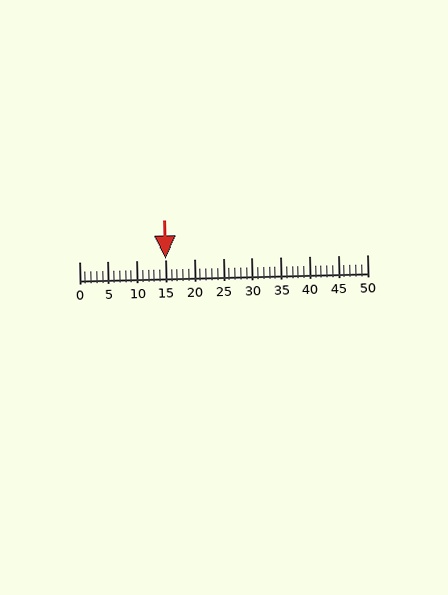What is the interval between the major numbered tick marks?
The major tick marks are spaced 5 units apart.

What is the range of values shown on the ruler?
The ruler shows values from 0 to 50.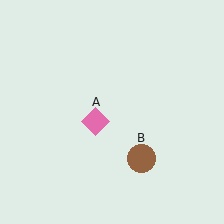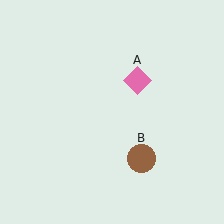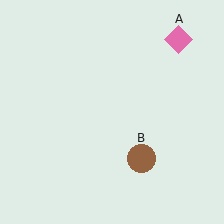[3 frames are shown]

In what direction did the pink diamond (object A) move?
The pink diamond (object A) moved up and to the right.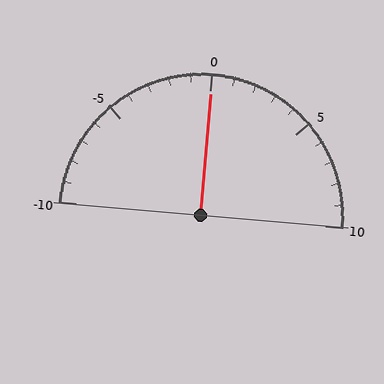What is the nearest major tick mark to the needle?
The nearest major tick mark is 0.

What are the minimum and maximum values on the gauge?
The gauge ranges from -10 to 10.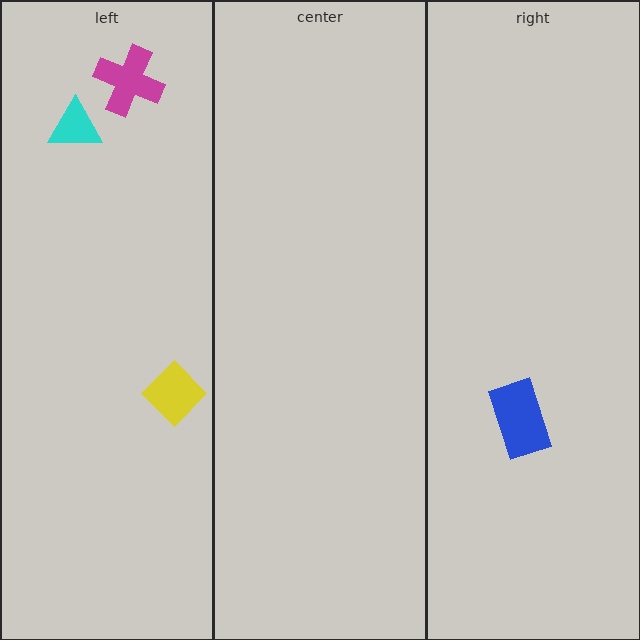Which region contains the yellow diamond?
The left region.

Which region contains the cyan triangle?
The left region.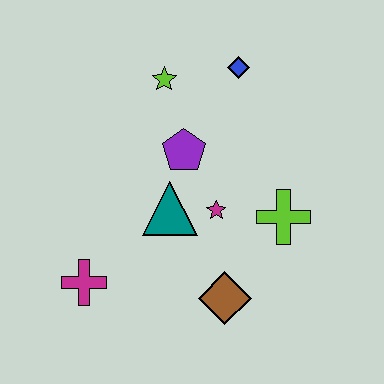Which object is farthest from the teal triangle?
The blue diamond is farthest from the teal triangle.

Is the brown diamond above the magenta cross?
No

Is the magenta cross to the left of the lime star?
Yes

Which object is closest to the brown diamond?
The magenta star is closest to the brown diamond.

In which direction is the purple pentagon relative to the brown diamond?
The purple pentagon is above the brown diamond.